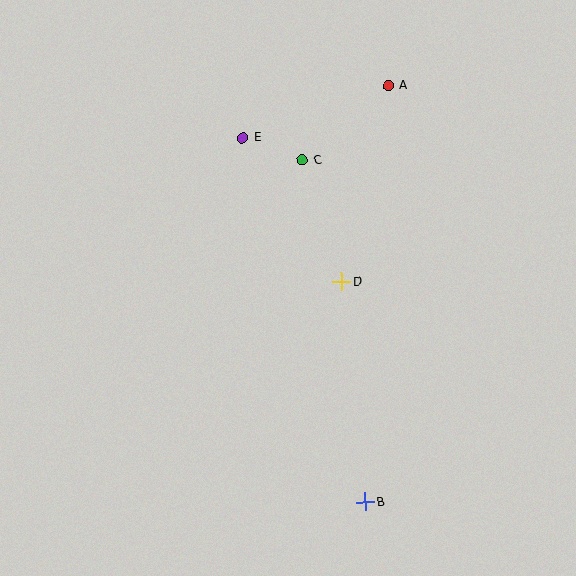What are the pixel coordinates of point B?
Point B is at (365, 502).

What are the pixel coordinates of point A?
Point A is at (388, 86).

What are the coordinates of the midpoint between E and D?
The midpoint between E and D is at (292, 210).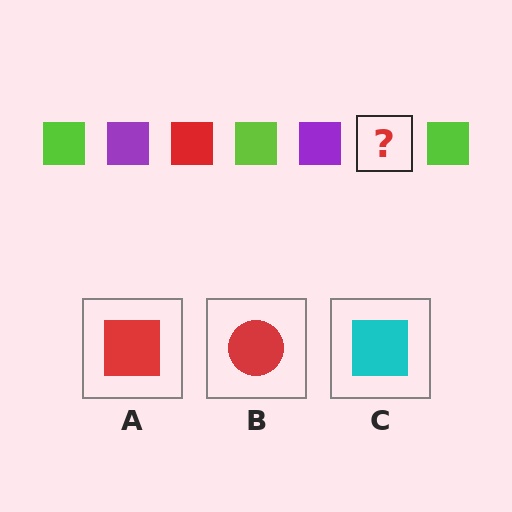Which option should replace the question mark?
Option A.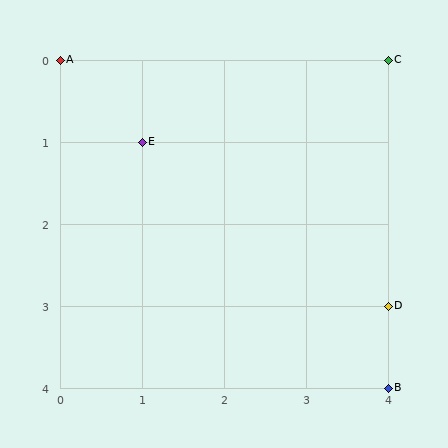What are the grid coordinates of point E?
Point E is at grid coordinates (1, 1).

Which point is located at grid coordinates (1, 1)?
Point E is at (1, 1).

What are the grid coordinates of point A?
Point A is at grid coordinates (0, 0).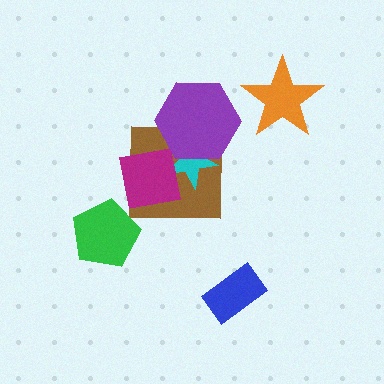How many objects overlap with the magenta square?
2 objects overlap with the magenta square.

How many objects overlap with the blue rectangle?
0 objects overlap with the blue rectangle.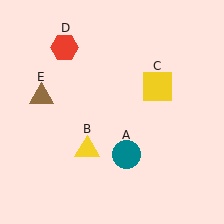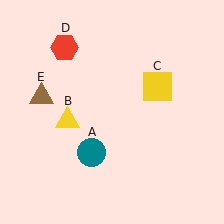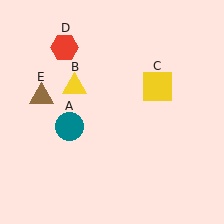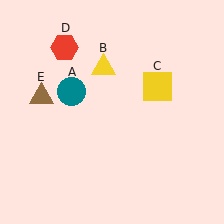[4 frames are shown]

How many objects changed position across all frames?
2 objects changed position: teal circle (object A), yellow triangle (object B).